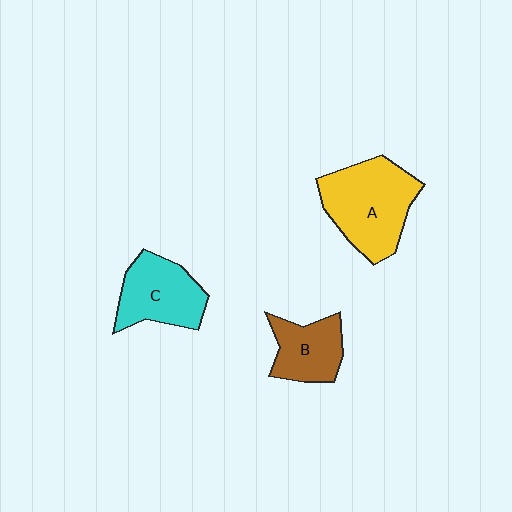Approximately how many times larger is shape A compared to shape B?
Approximately 1.7 times.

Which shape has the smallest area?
Shape B (brown).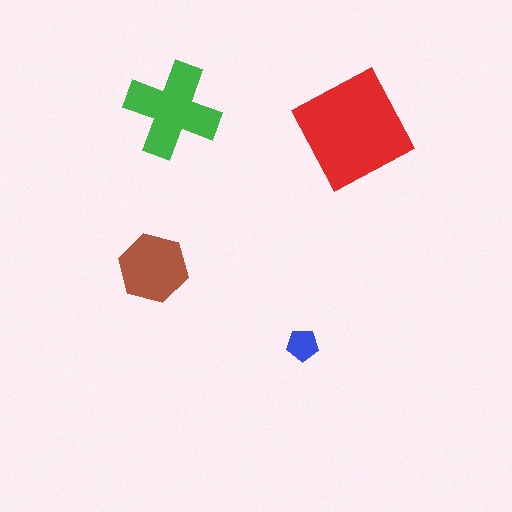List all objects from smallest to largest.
The blue pentagon, the brown hexagon, the green cross, the red diamond.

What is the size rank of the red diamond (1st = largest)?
1st.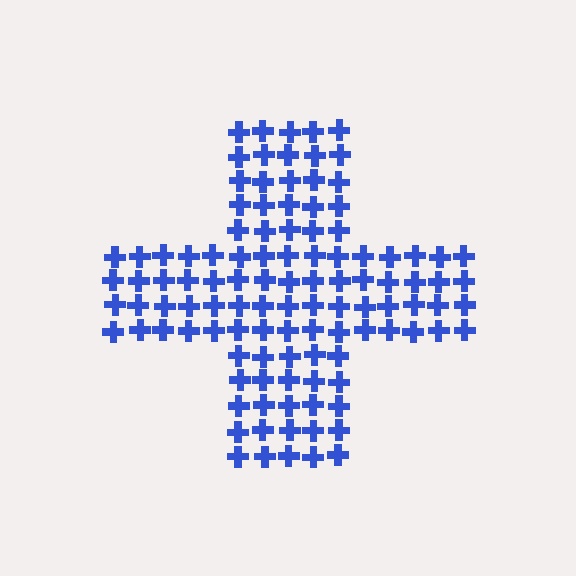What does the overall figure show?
The overall figure shows a cross.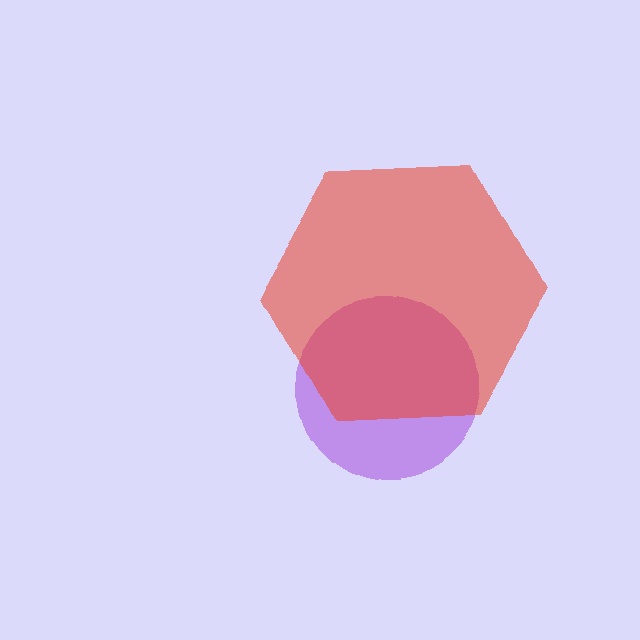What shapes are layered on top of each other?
The layered shapes are: a purple circle, a red hexagon.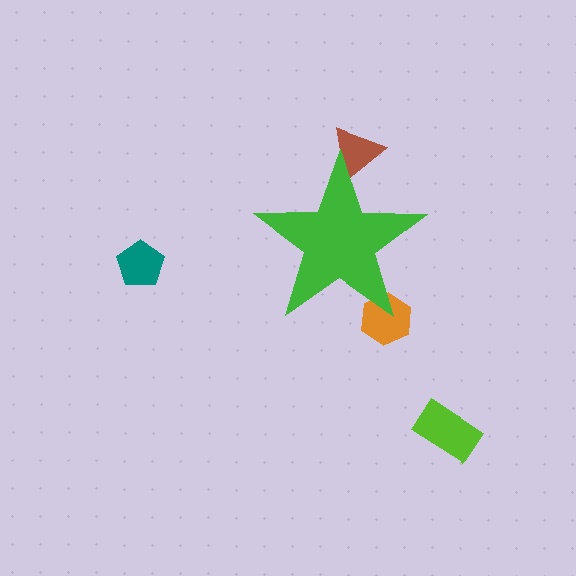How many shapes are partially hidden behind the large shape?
2 shapes are partially hidden.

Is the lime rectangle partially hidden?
No, the lime rectangle is fully visible.